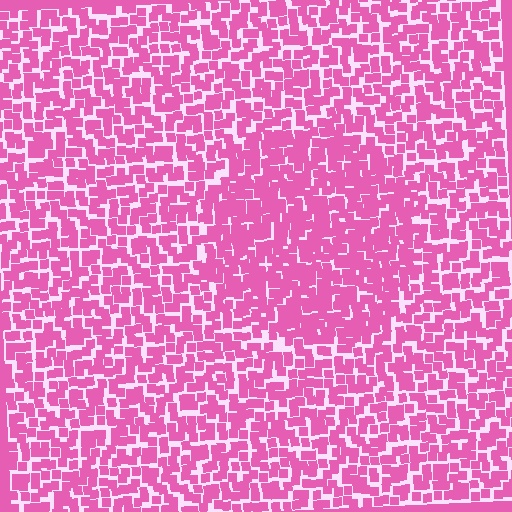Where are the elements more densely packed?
The elements are more densely packed inside the circle boundary.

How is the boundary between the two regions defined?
The boundary is defined by a change in element density (approximately 1.5x ratio). All elements are the same color, size, and shape.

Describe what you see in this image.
The image contains small pink elements arranged at two different densities. A circle-shaped region is visible where the elements are more densely packed than the surrounding area.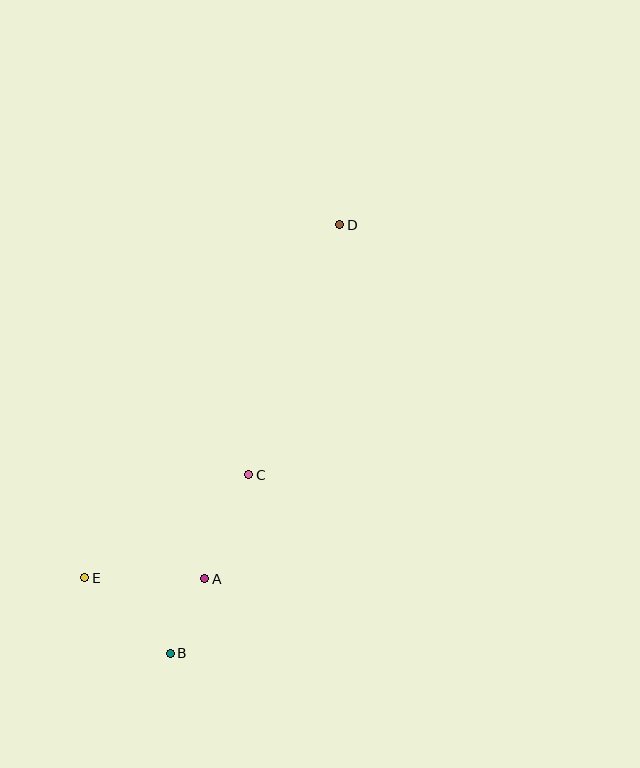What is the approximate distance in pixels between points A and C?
The distance between A and C is approximately 113 pixels.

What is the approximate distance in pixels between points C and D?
The distance between C and D is approximately 266 pixels.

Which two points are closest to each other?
Points A and B are closest to each other.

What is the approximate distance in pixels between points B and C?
The distance between B and C is approximately 195 pixels.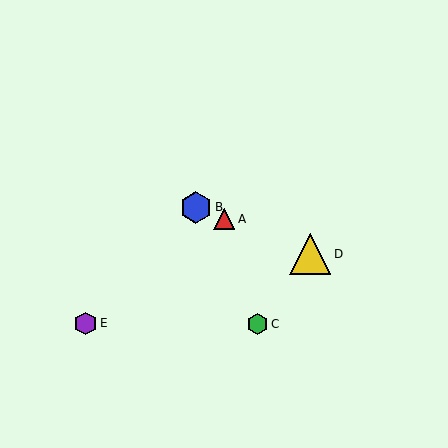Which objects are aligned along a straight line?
Objects A, B, D are aligned along a straight line.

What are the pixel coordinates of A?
Object A is at (224, 219).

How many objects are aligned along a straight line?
3 objects (A, B, D) are aligned along a straight line.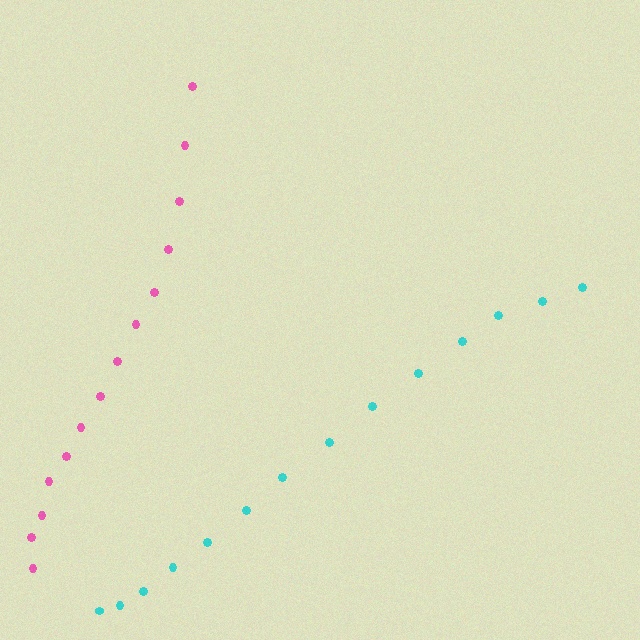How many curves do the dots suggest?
There are 2 distinct paths.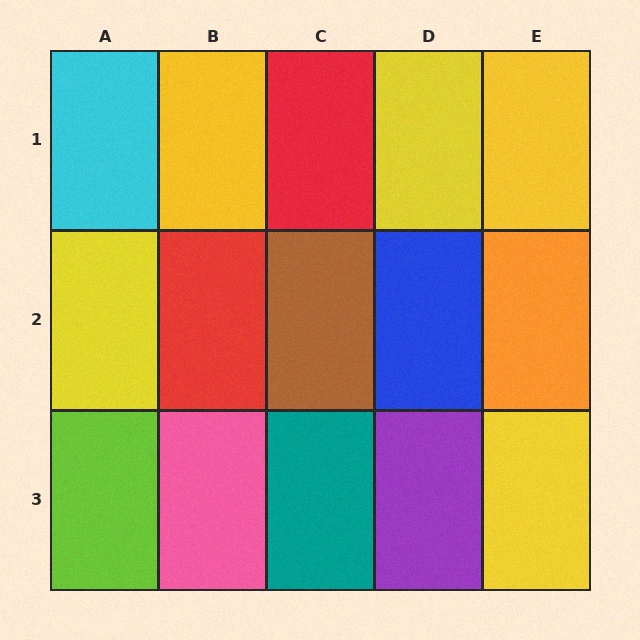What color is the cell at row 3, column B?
Pink.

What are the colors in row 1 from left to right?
Cyan, yellow, red, yellow, yellow.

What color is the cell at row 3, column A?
Lime.